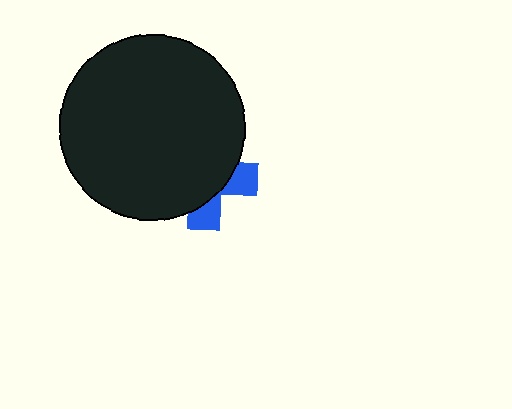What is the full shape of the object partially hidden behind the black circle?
The partially hidden object is a blue cross.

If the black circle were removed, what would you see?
You would see the complete blue cross.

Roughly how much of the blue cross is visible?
A small part of it is visible (roughly 30%).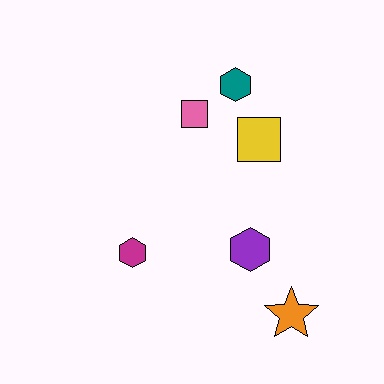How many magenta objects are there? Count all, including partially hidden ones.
There is 1 magenta object.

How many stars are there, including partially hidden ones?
There is 1 star.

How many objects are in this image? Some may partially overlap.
There are 6 objects.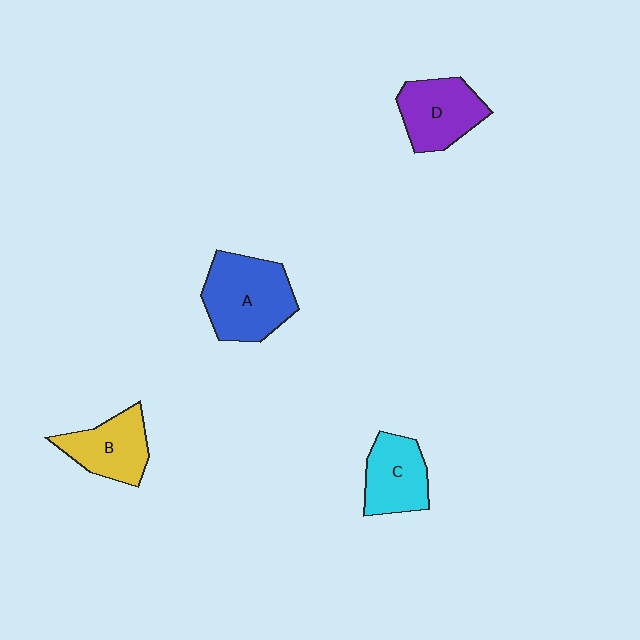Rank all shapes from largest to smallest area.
From largest to smallest: A (blue), D (purple), B (yellow), C (cyan).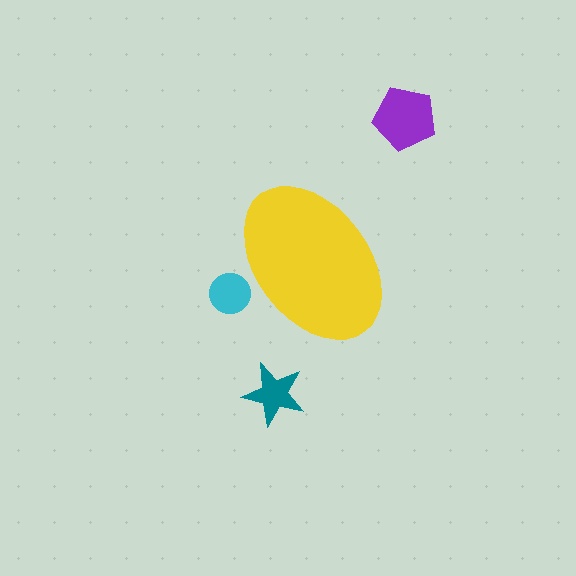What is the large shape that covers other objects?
A yellow ellipse.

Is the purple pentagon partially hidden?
No, the purple pentagon is fully visible.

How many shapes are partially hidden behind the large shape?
1 shape is partially hidden.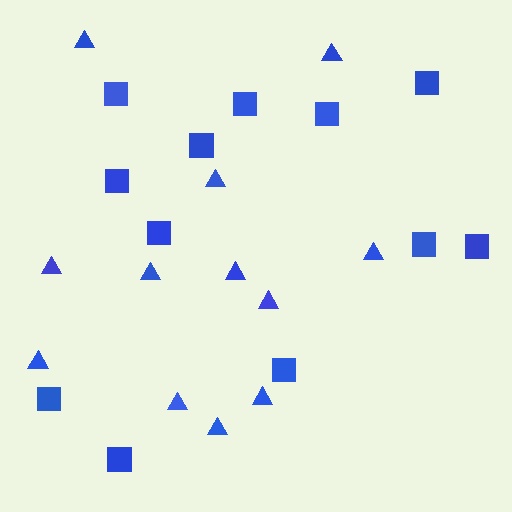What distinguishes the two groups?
There are 2 groups: one group of triangles (12) and one group of squares (12).